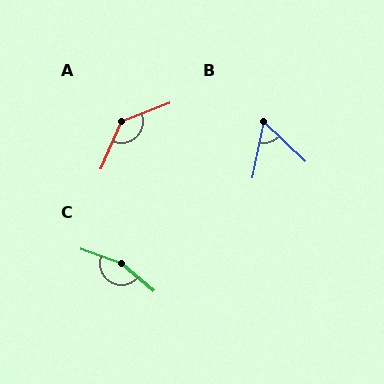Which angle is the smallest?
B, at approximately 58 degrees.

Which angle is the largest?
C, at approximately 161 degrees.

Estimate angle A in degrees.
Approximately 135 degrees.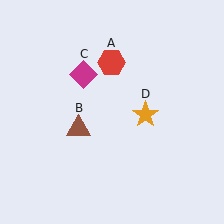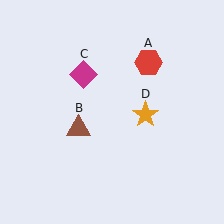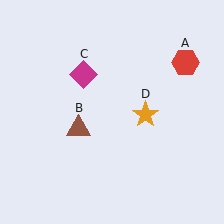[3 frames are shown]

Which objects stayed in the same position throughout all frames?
Brown triangle (object B) and magenta diamond (object C) and orange star (object D) remained stationary.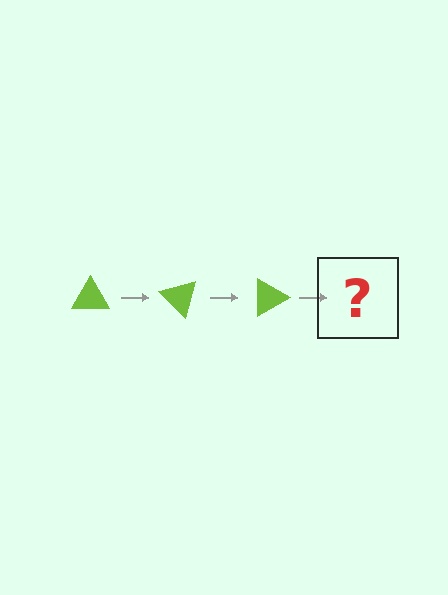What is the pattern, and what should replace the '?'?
The pattern is that the triangle rotates 45 degrees each step. The '?' should be a lime triangle rotated 135 degrees.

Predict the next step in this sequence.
The next step is a lime triangle rotated 135 degrees.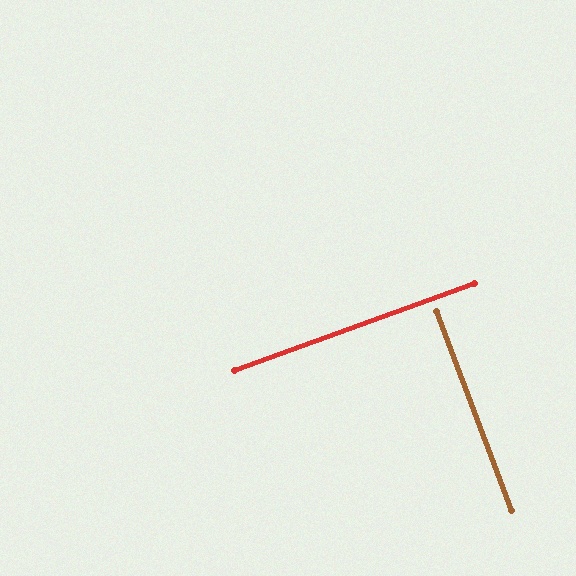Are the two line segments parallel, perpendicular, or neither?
Perpendicular — they meet at approximately 89°.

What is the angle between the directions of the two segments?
Approximately 89 degrees.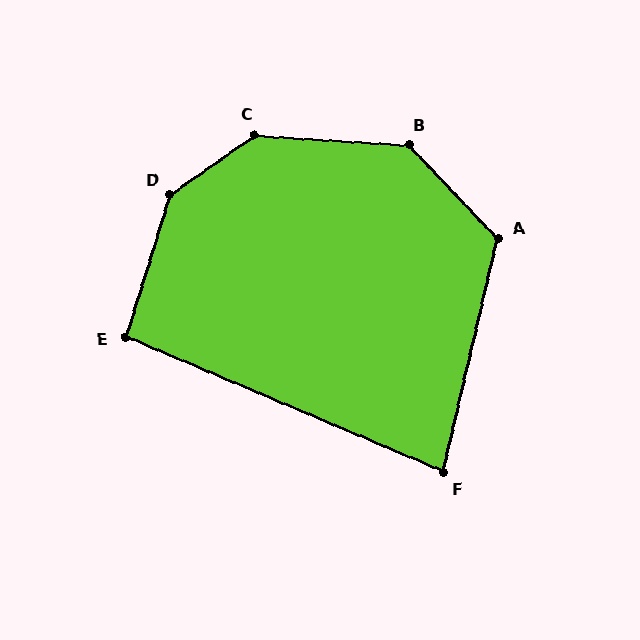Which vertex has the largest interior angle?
D, at approximately 142 degrees.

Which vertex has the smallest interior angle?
F, at approximately 80 degrees.